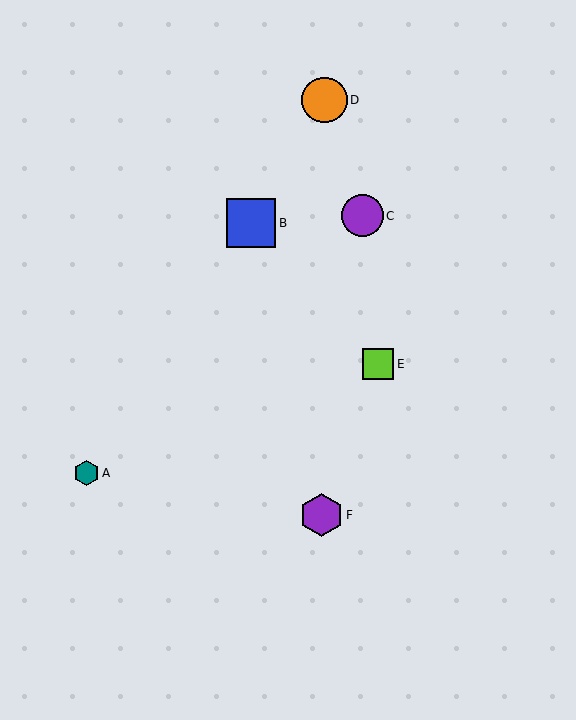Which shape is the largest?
The blue square (labeled B) is the largest.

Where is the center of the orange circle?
The center of the orange circle is at (324, 100).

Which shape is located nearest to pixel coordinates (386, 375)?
The lime square (labeled E) at (378, 364) is nearest to that location.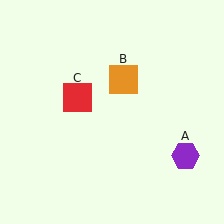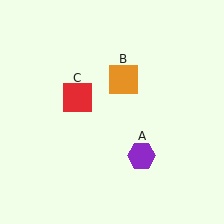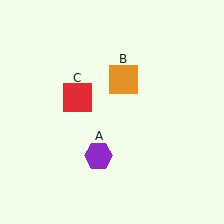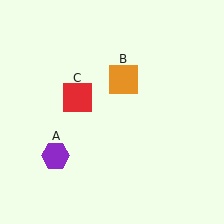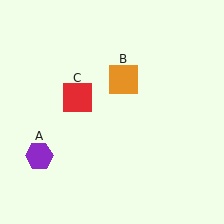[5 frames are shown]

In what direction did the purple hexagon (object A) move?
The purple hexagon (object A) moved left.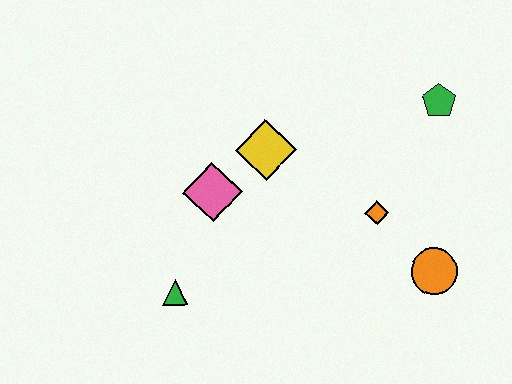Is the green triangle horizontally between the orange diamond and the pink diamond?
No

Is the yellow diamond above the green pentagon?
No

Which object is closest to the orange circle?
The orange diamond is closest to the orange circle.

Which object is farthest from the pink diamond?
The green pentagon is farthest from the pink diamond.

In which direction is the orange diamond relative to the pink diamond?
The orange diamond is to the right of the pink diamond.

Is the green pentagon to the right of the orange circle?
Yes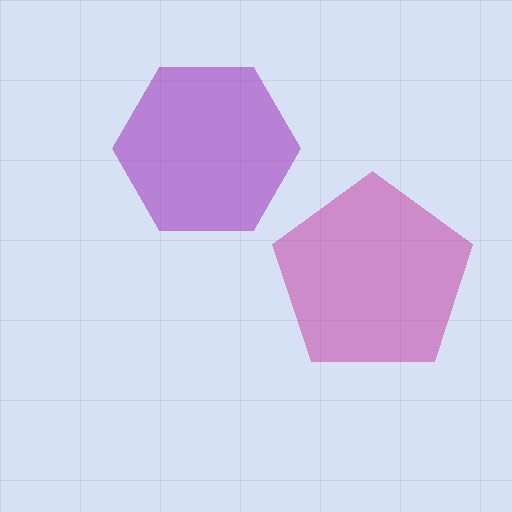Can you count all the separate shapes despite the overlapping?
Yes, there are 2 separate shapes.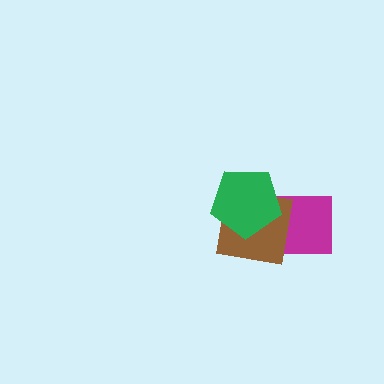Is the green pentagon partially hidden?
No, no other shape covers it.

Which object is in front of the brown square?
The green pentagon is in front of the brown square.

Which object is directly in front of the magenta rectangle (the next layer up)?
The brown square is directly in front of the magenta rectangle.